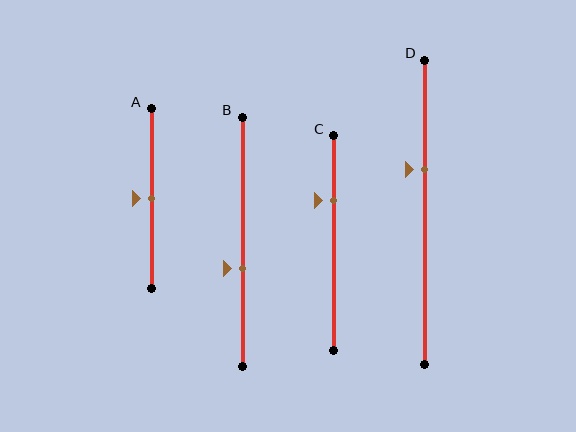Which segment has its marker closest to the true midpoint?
Segment A has its marker closest to the true midpoint.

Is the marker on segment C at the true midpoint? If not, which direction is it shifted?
No, the marker on segment C is shifted upward by about 20% of the segment length.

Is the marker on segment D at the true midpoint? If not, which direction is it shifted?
No, the marker on segment D is shifted upward by about 14% of the segment length.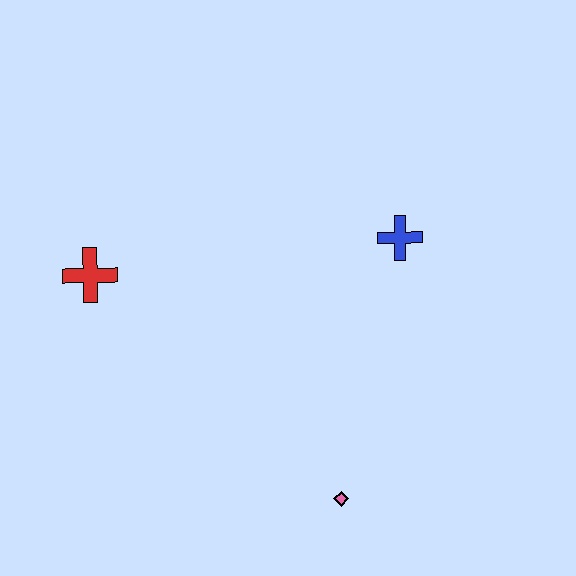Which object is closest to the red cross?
The blue cross is closest to the red cross.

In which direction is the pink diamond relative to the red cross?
The pink diamond is to the right of the red cross.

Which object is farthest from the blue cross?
The red cross is farthest from the blue cross.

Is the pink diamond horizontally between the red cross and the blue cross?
Yes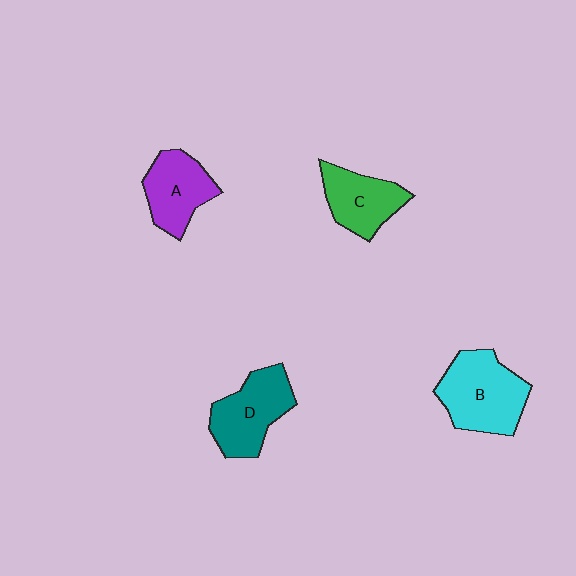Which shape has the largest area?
Shape B (cyan).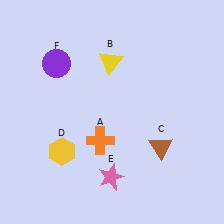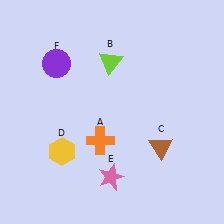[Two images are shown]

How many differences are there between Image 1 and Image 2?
There is 1 difference between the two images.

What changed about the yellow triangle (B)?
In Image 1, B is yellow. In Image 2, it changed to lime.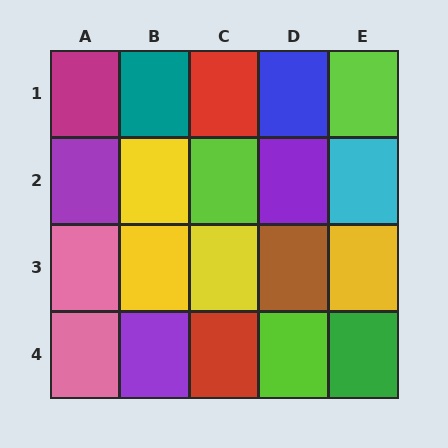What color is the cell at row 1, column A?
Magenta.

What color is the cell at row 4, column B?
Purple.